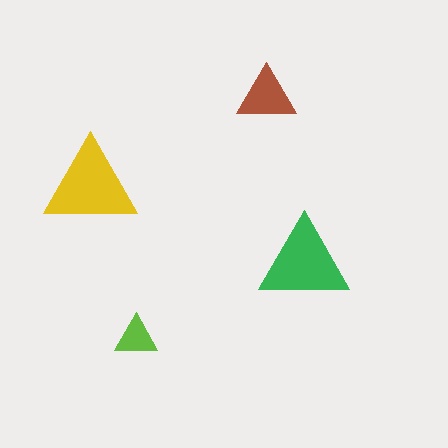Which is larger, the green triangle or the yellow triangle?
The yellow one.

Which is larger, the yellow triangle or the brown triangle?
The yellow one.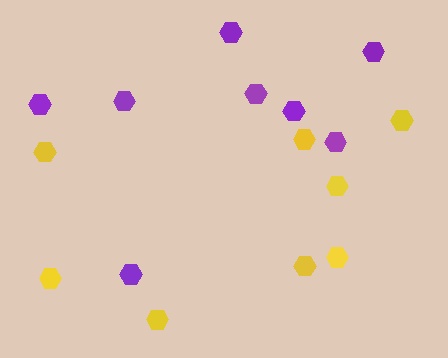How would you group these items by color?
There are 2 groups: one group of purple hexagons (8) and one group of yellow hexagons (8).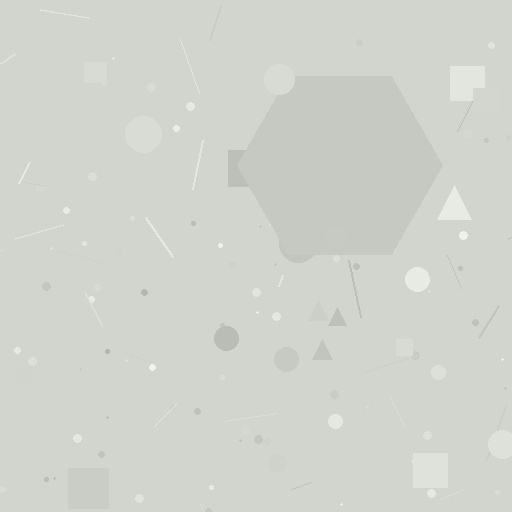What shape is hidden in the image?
A hexagon is hidden in the image.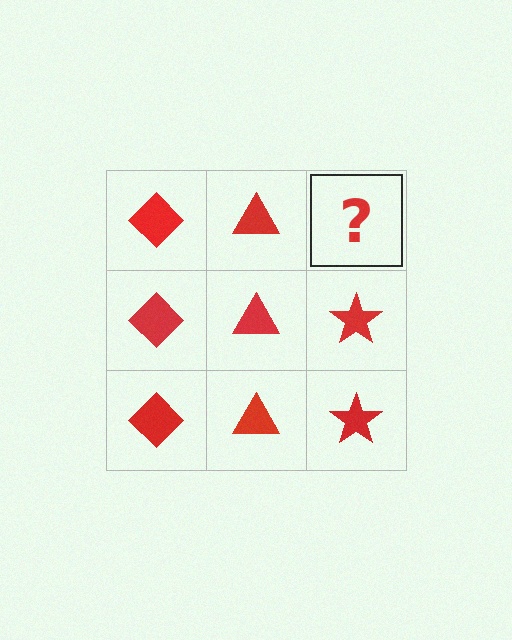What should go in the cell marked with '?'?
The missing cell should contain a red star.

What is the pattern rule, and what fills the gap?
The rule is that each column has a consistent shape. The gap should be filled with a red star.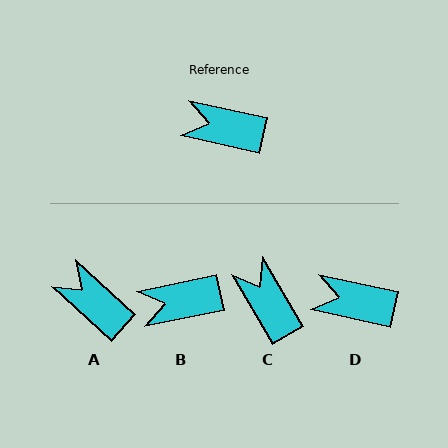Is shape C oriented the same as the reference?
No, it is off by about 47 degrees.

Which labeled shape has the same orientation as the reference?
D.